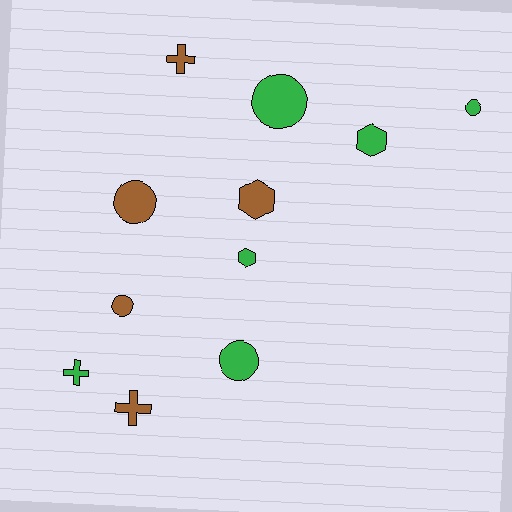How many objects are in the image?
There are 11 objects.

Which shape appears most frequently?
Circle, with 5 objects.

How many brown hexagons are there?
There is 1 brown hexagon.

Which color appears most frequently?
Green, with 6 objects.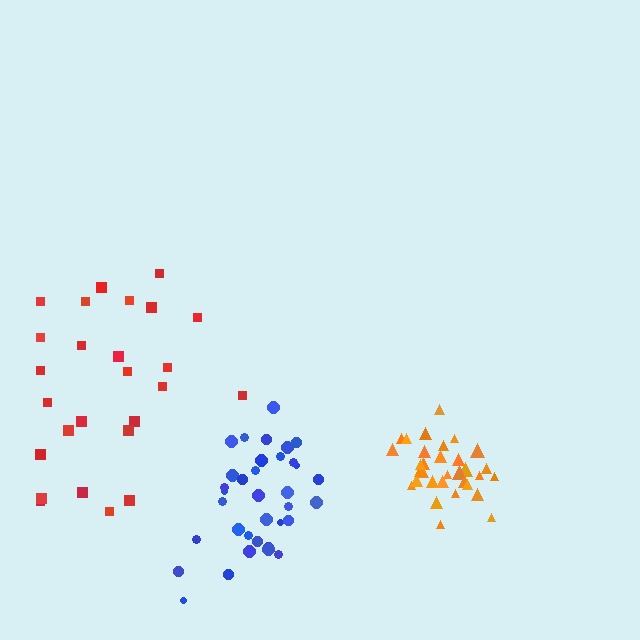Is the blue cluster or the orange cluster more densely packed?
Orange.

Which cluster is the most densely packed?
Orange.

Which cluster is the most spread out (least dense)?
Red.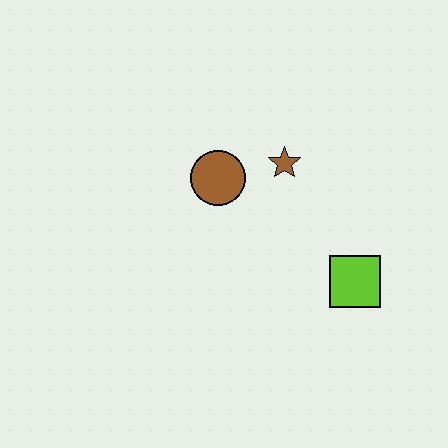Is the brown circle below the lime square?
No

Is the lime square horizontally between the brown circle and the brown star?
No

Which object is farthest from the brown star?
The lime square is farthest from the brown star.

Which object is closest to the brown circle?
The brown star is closest to the brown circle.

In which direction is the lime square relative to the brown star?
The lime square is below the brown star.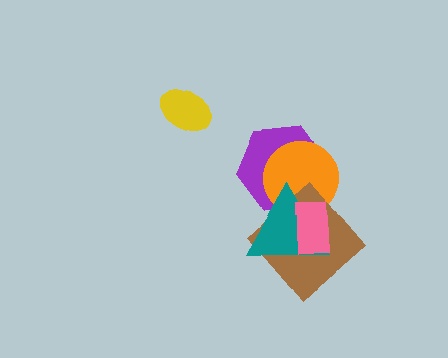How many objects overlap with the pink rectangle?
3 objects overlap with the pink rectangle.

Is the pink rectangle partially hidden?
No, no other shape covers it.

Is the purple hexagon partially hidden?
Yes, it is partially covered by another shape.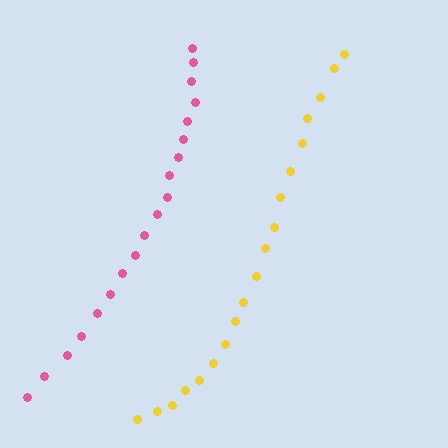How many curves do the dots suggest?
There are 2 distinct paths.